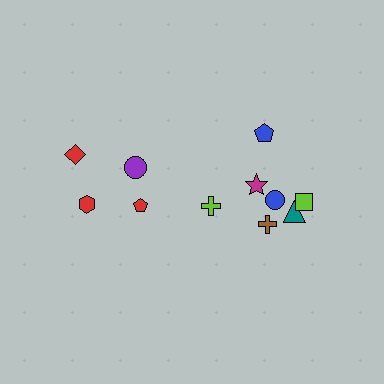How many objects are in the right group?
There are 7 objects.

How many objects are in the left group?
There are 4 objects.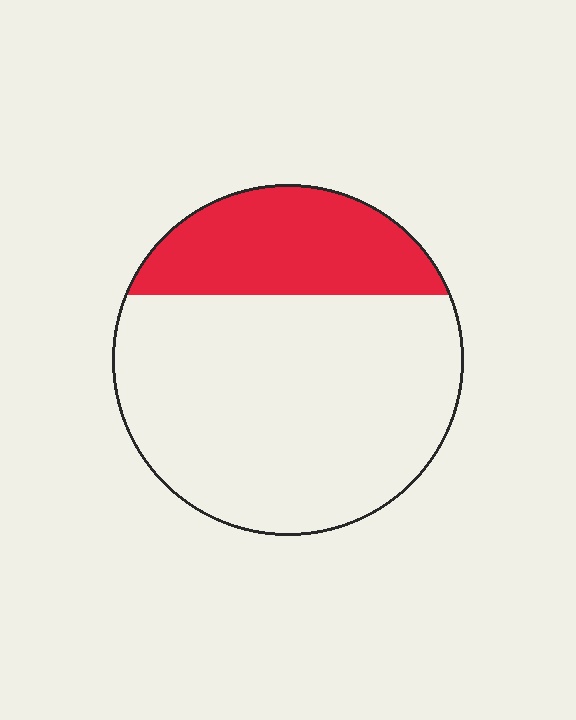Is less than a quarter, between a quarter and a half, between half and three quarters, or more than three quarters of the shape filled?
Between a quarter and a half.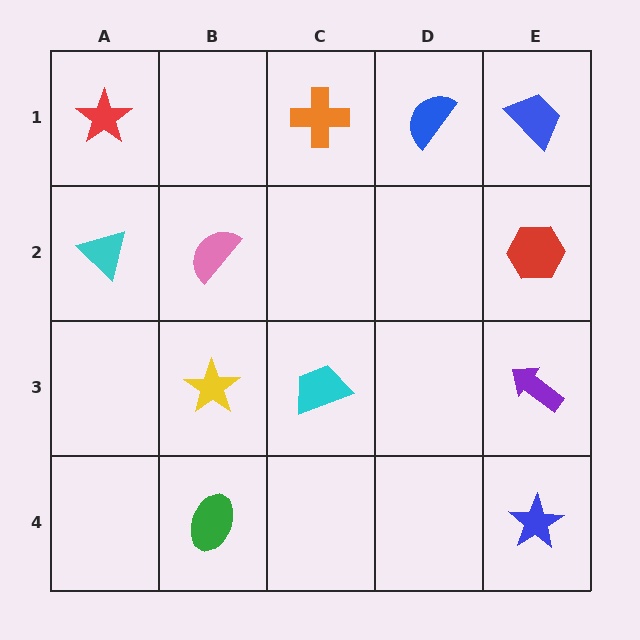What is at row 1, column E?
A blue trapezoid.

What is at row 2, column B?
A pink semicircle.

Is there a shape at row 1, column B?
No, that cell is empty.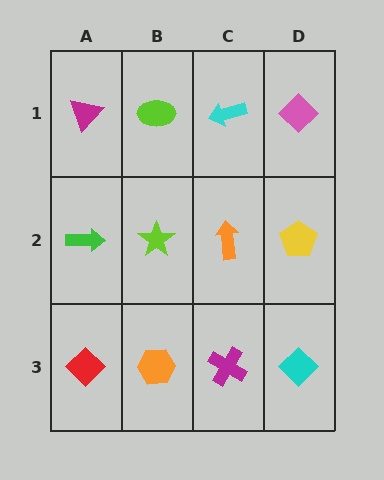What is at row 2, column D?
A yellow pentagon.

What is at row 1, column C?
A cyan arrow.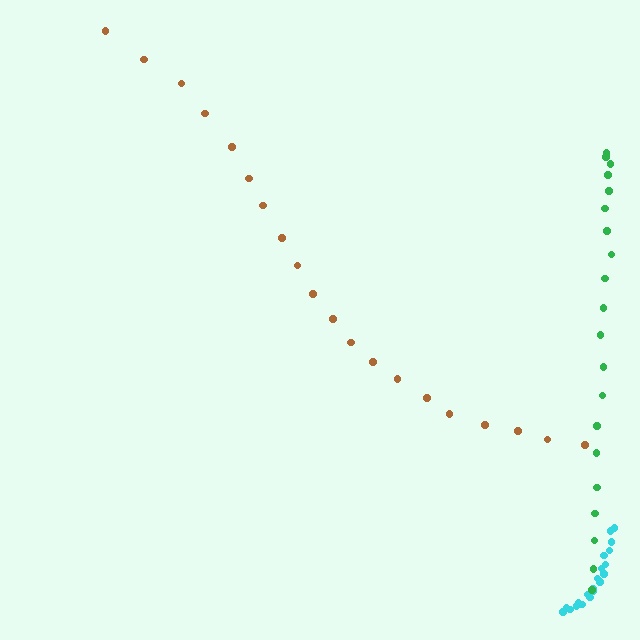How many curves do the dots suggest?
There are 3 distinct paths.